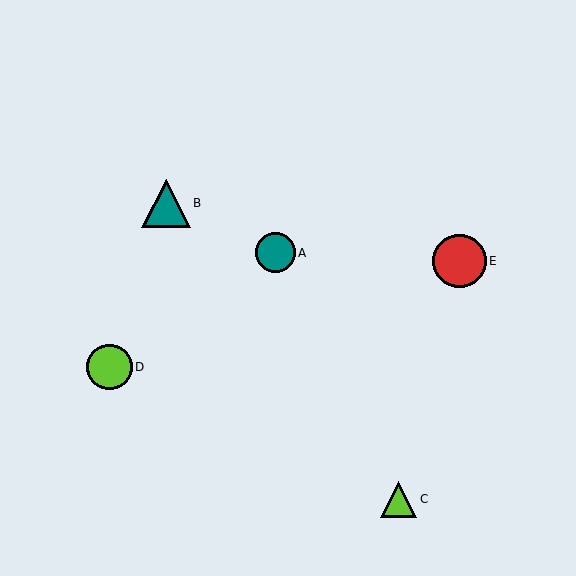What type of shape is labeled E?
Shape E is a red circle.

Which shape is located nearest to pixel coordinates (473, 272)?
The red circle (labeled E) at (460, 261) is nearest to that location.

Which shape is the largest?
The red circle (labeled E) is the largest.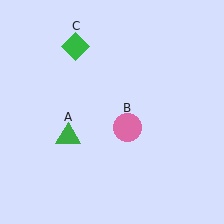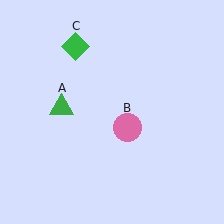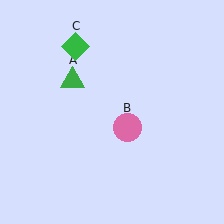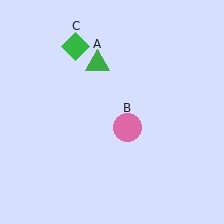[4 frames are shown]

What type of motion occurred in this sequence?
The green triangle (object A) rotated clockwise around the center of the scene.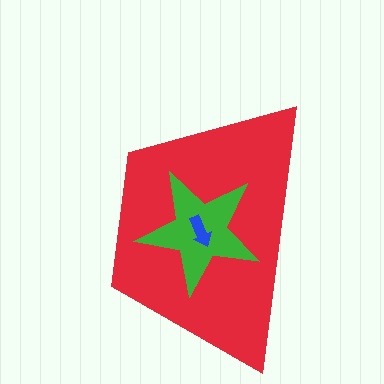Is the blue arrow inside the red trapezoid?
Yes.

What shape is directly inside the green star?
The blue arrow.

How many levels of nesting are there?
3.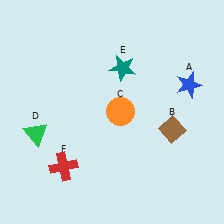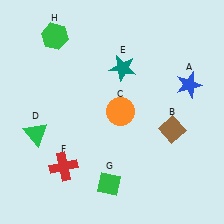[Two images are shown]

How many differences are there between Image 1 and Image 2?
There are 2 differences between the two images.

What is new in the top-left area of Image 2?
A green hexagon (H) was added in the top-left area of Image 2.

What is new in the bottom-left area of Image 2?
A green diamond (G) was added in the bottom-left area of Image 2.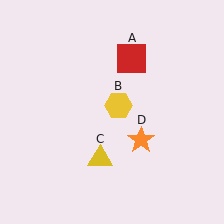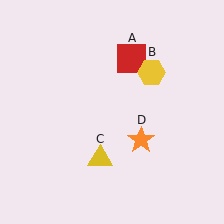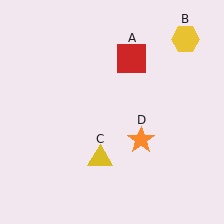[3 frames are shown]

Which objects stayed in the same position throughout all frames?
Red square (object A) and yellow triangle (object C) and orange star (object D) remained stationary.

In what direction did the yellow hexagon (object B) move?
The yellow hexagon (object B) moved up and to the right.